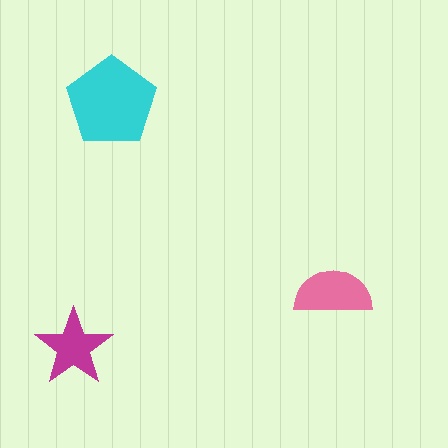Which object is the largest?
The cyan pentagon.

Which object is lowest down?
The magenta star is bottommost.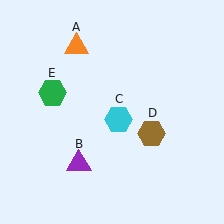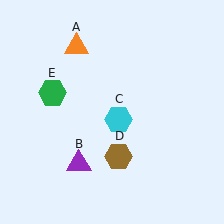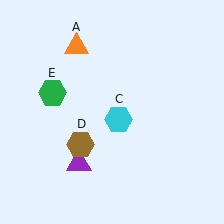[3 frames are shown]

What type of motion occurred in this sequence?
The brown hexagon (object D) rotated clockwise around the center of the scene.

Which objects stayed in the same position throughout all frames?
Orange triangle (object A) and purple triangle (object B) and cyan hexagon (object C) and green hexagon (object E) remained stationary.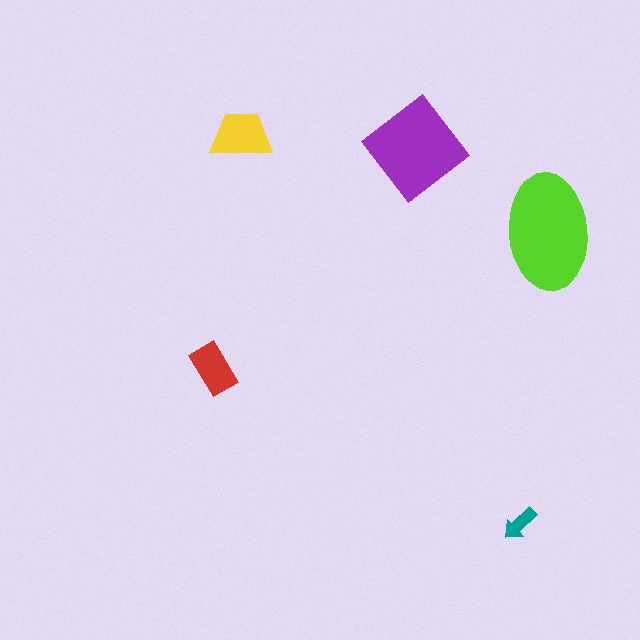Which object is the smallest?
The teal arrow.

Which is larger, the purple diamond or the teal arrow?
The purple diamond.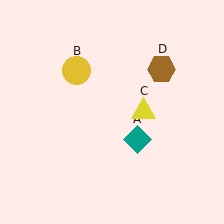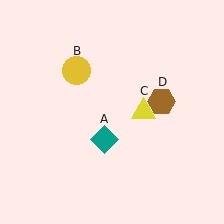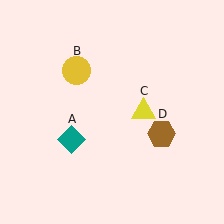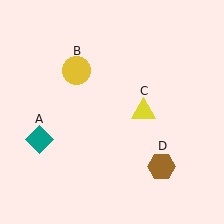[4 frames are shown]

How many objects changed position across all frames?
2 objects changed position: teal diamond (object A), brown hexagon (object D).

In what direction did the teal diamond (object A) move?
The teal diamond (object A) moved left.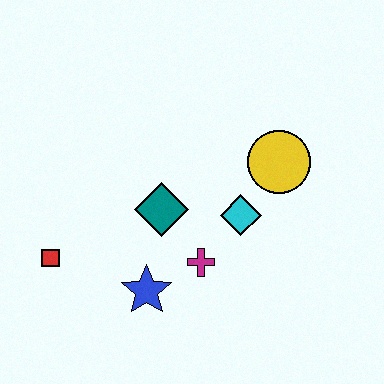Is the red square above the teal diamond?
No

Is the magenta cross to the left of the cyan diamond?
Yes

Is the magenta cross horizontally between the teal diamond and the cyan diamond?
Yes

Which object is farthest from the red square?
The yellow circle is farthest from the red square.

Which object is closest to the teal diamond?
The magenta cross is closest to the teal diamond.